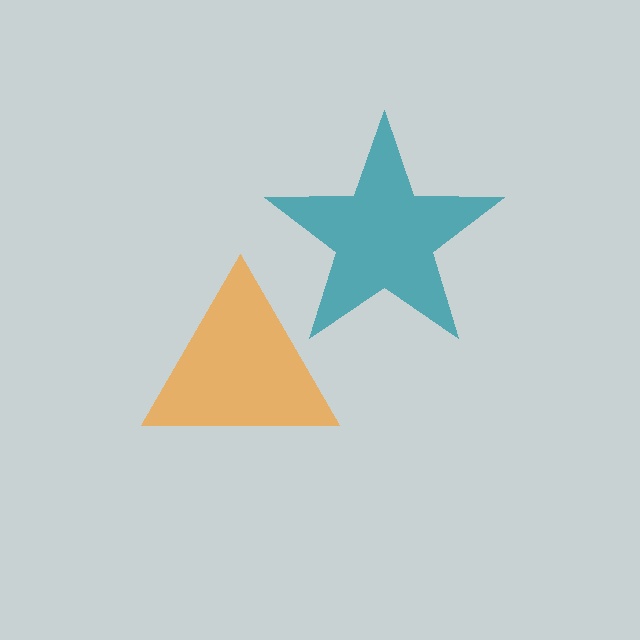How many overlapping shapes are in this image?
There are 2 overlapping shapes in the image.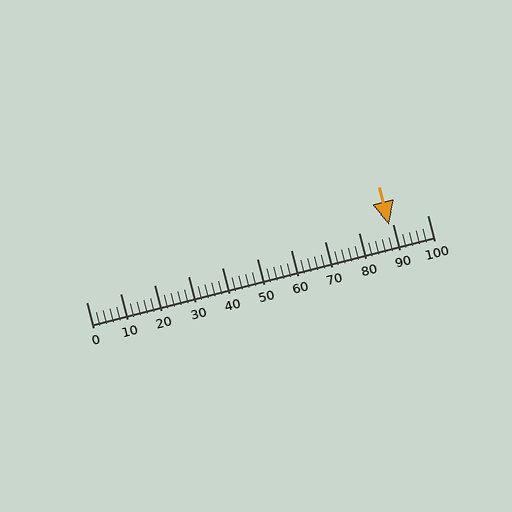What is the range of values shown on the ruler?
The ruler shows values from 0 to 100.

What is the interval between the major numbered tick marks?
The major tick marks are spaced 10 units apart.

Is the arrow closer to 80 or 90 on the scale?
The arrow is closer to 90.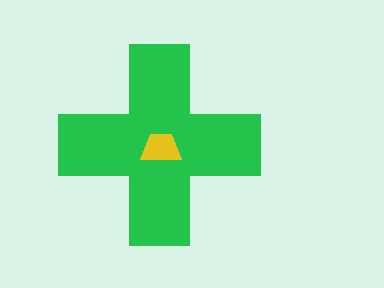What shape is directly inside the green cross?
The yellow trapezoid.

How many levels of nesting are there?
2.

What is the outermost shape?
The green cross.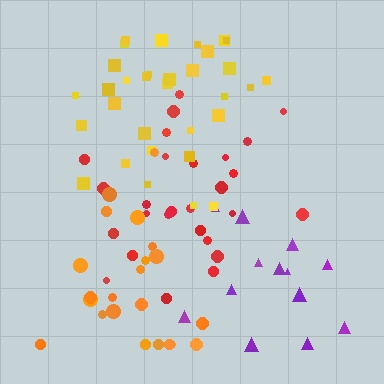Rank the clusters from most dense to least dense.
yellow, red, orange, purple.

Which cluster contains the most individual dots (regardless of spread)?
Yellow (32).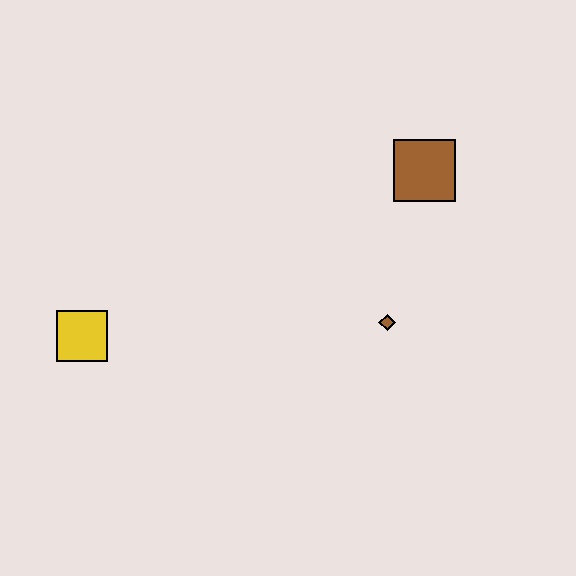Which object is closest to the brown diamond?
The brown square is closest to the brown diamond.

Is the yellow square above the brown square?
No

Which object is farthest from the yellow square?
The brown square is farthest from the yellow square.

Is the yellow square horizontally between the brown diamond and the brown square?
No